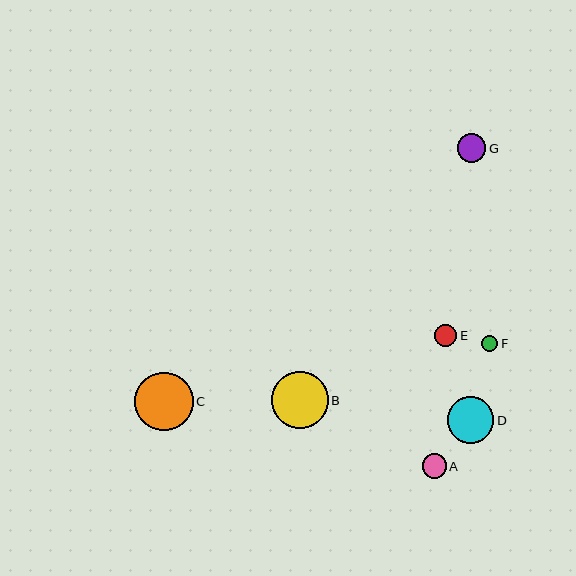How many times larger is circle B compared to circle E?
Circle B is approximately 2.6 times the size of circle E.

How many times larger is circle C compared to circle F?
Circle C is approximately 3.7 times the size of circle F.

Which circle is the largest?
Circle C is the largest with a size of approximately 58 pixels.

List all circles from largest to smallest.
From largest to smallest: C, B, D, G, A, E, F.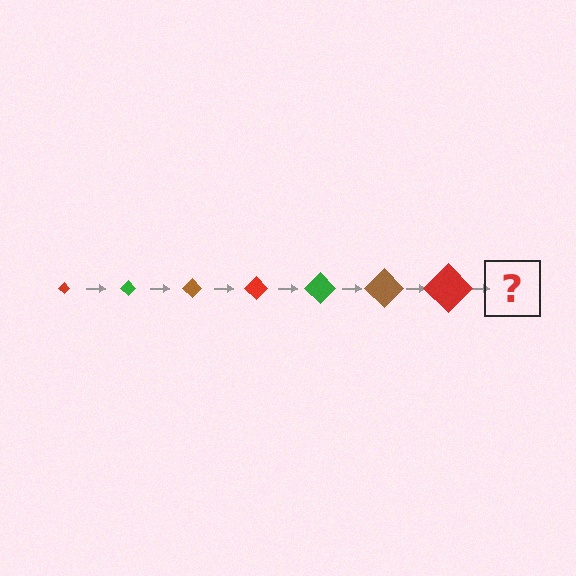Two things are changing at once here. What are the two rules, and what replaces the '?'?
The two rules are that the diamond grows larger each step and the color cycles through red, green, and brown. The '?' should be a green diamond, larger than the previous one.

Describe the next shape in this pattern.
It should be a green diamond, larger than the previous one.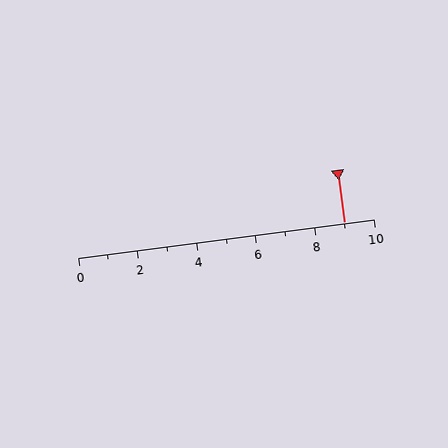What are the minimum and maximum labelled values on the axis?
The axis runs from 0 to 10.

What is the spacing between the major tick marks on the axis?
The major ticks are spaced 2 apart.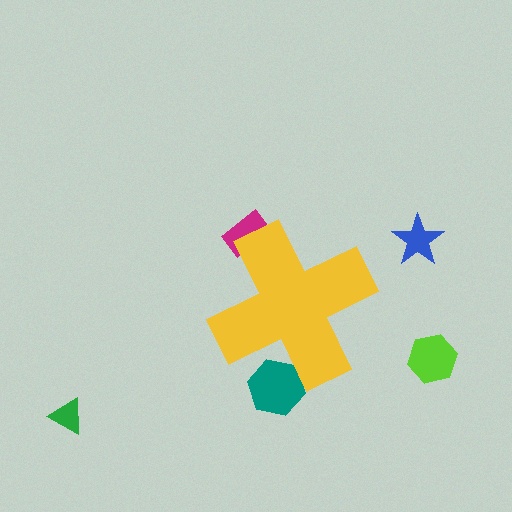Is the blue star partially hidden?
No, the blue star is fully visible.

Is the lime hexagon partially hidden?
No, the lime hexagon is fully visible.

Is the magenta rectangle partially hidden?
Yes, the magenta rectangle is partially hidden behind the yellow cross.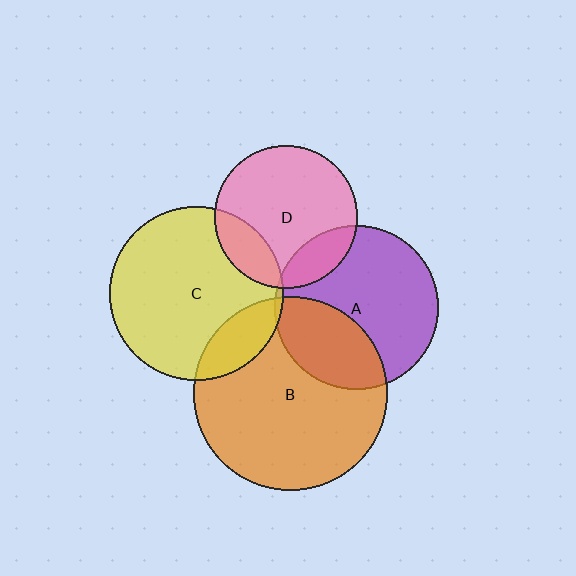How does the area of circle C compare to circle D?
Approximately 1.5 times.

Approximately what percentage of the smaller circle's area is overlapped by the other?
Approximately 5%.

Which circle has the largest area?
Circle B (orange).